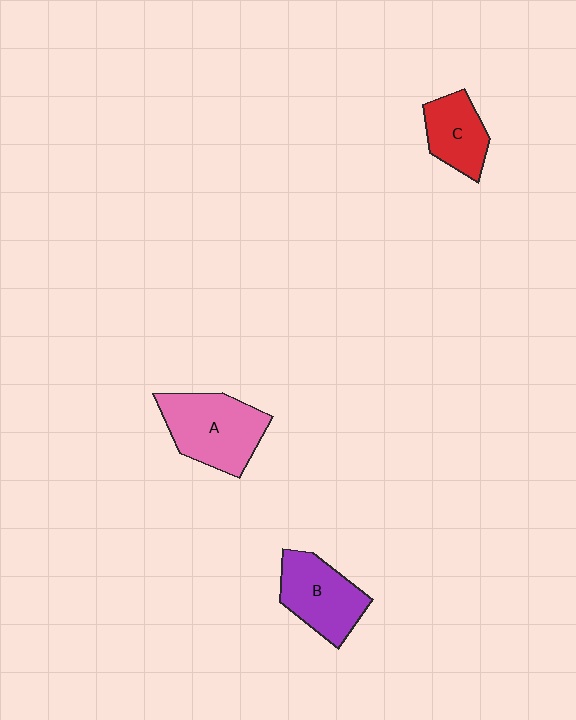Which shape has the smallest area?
Shape C (red).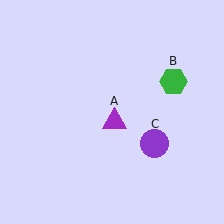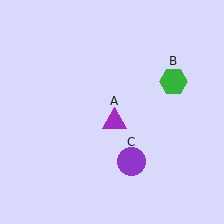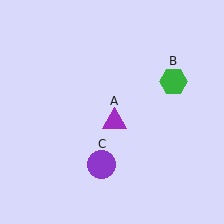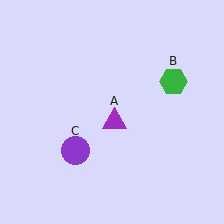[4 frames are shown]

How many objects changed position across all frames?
1 object changed position: purple circle (object C).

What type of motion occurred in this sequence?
The purple circle (object C) rotated clockwise around the center of the scene.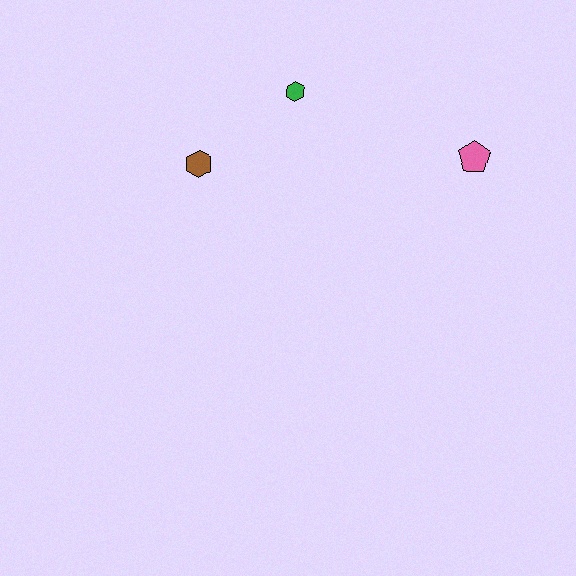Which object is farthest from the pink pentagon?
The brown hexagon is farthest from the pink pentagon.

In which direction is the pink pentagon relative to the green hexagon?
The pink pentagon is to the right of the green hexagon.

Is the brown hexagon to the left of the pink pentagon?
Yes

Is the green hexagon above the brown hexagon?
Yes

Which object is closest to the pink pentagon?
The green hexagon is closest to the pink pentagon.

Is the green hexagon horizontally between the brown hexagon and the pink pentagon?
Yes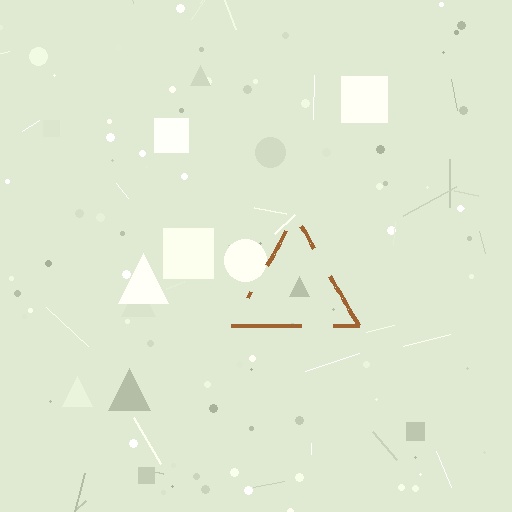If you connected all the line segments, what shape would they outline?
They would outline a triangle.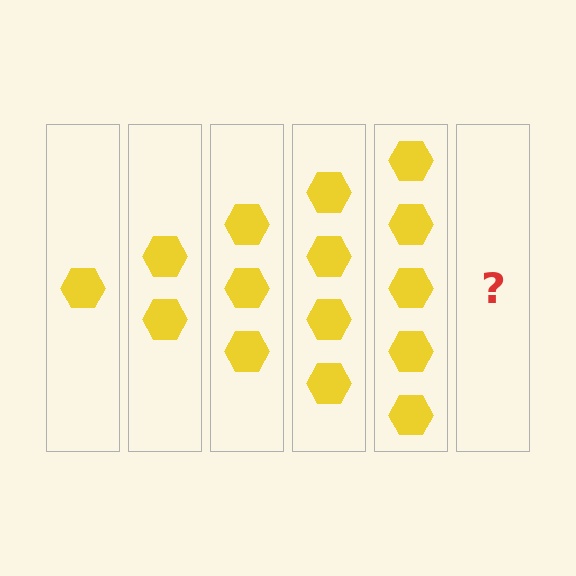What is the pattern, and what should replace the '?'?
The pattern is that each step adds one more hexagon. The '?' should be 6 hexagons.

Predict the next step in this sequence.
The next step is 6 hexagons.